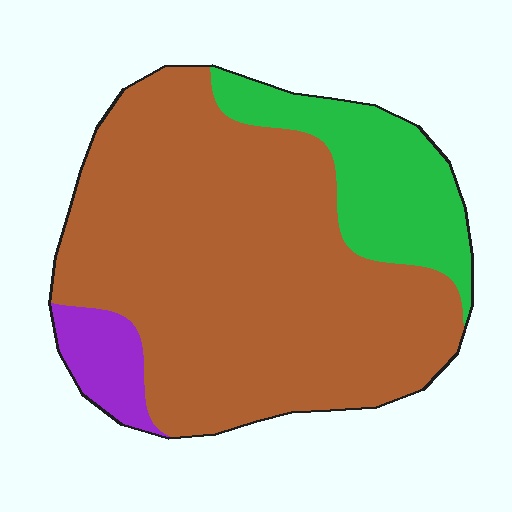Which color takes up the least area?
Purple, at roughly 5%.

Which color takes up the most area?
Brown, at roughly 75%.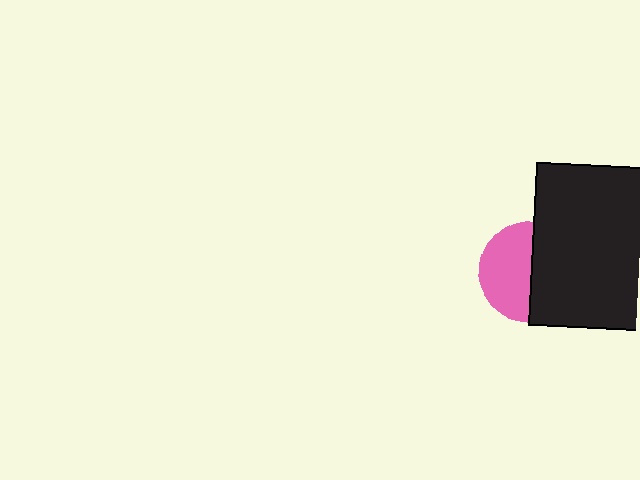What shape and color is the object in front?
The object in front is a black rectangle.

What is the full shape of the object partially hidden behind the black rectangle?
The partially hidden object is a pink circle.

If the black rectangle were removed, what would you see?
You would see the complete pink circle.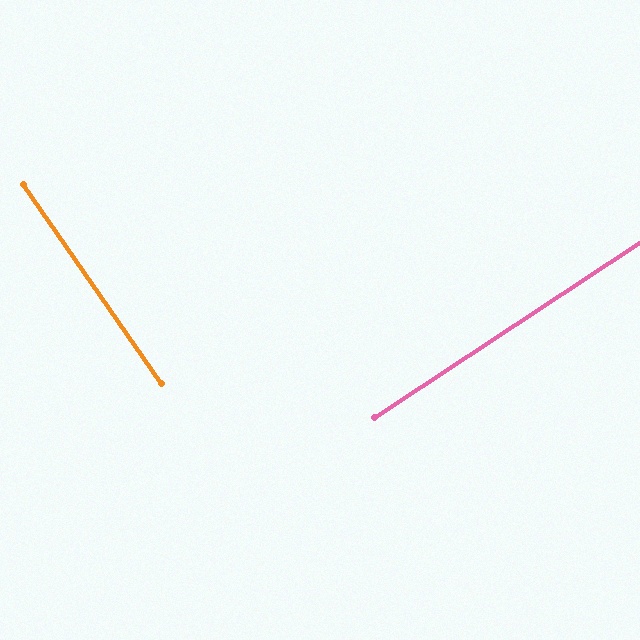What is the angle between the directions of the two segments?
Approximately 89 degrees.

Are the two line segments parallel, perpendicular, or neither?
Perpendicular — they meet at approximately 89°.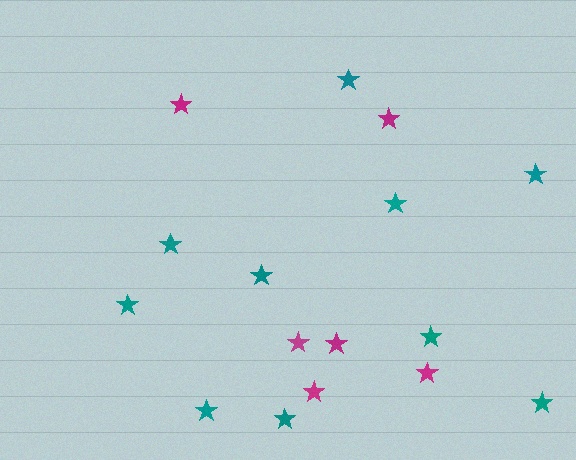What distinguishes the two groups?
There are 2 groups: one group of teal stars (10) and one group of magenta stars (6).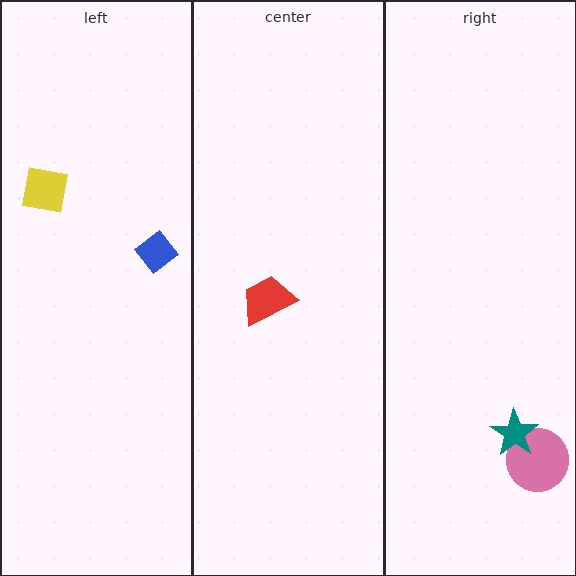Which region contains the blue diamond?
The left region.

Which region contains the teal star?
The right region.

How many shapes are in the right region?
2.